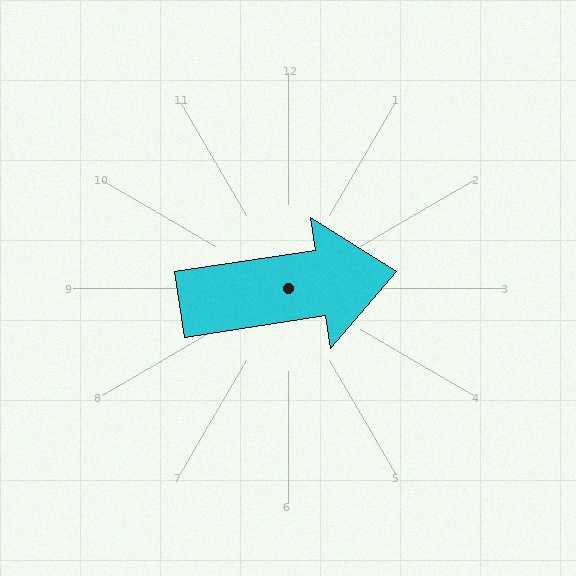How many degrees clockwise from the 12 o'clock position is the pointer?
Approximately 81 degrees.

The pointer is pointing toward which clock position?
Roughly 3 o'clock.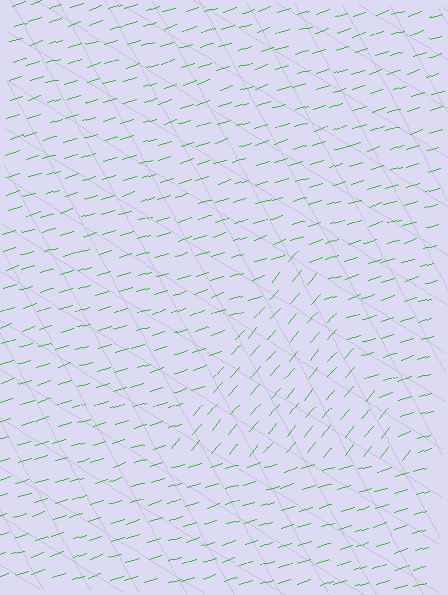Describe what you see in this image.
The image is filled with small green line segments. A triangle region in the image has lines oriented differently from the surrounding lines, creating a visible texture boundary.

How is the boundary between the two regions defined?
The boundary is defined purely by a change in line orientation (approximately 32 degrees difference). All lines are the same color and thickness.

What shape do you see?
I see a triangle.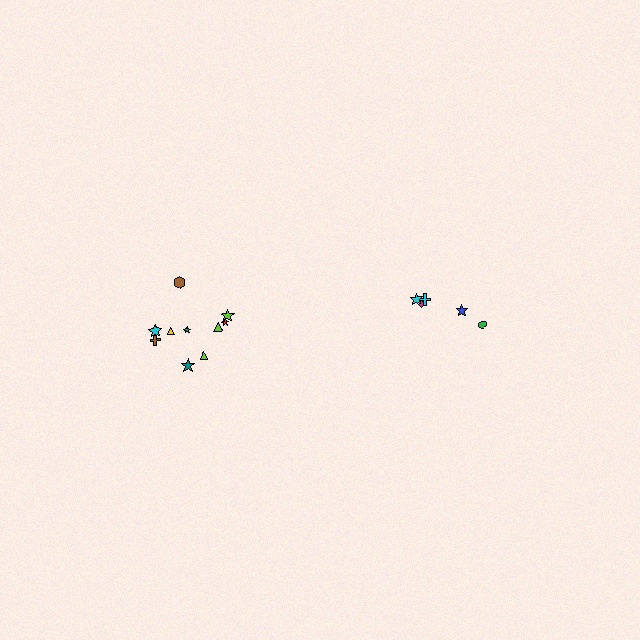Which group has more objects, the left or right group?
The left group.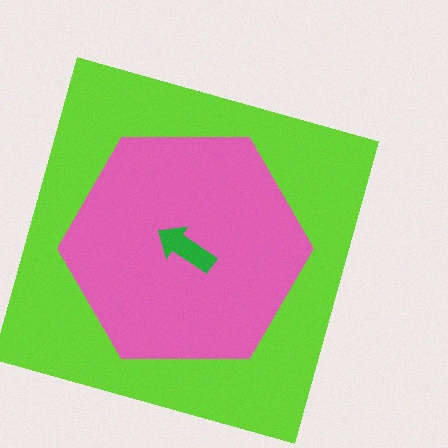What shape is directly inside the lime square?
The pink hexagon.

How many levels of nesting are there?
3.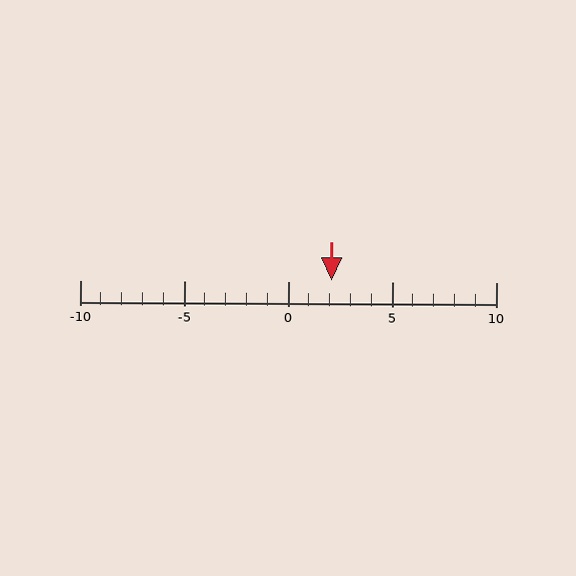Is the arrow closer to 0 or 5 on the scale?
The arrow is closer to 0.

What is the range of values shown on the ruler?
The ruler shows values from -10 to 10.